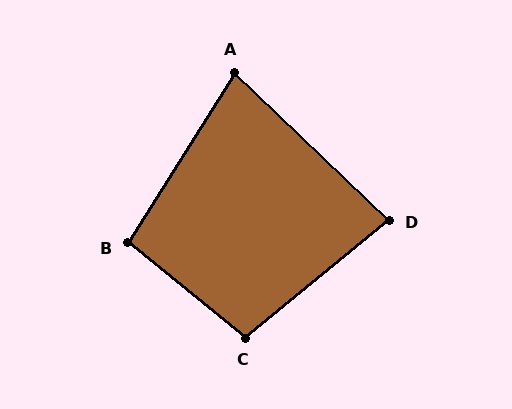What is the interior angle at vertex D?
Approximately 83 degrees (acute).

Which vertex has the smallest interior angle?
A, at approximately 78 degrees.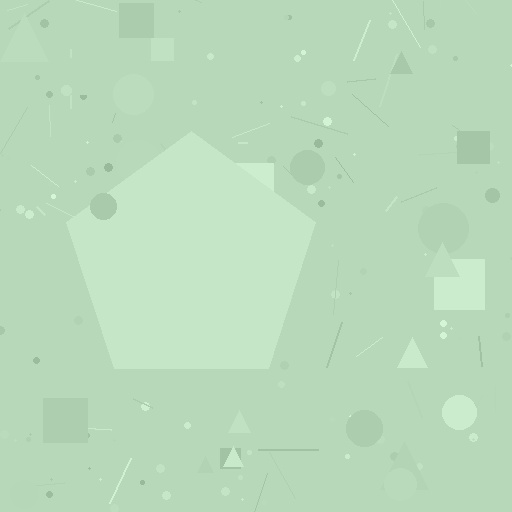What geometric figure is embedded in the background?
A pentagon is embedded in the background.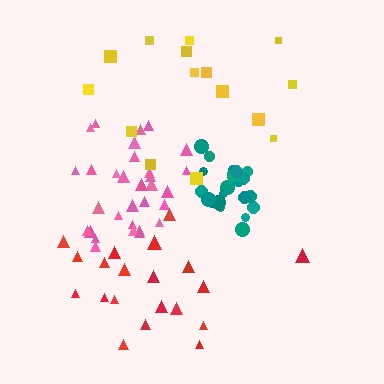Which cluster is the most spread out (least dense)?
Yellow.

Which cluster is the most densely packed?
Teal.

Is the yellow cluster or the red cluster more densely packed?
Red.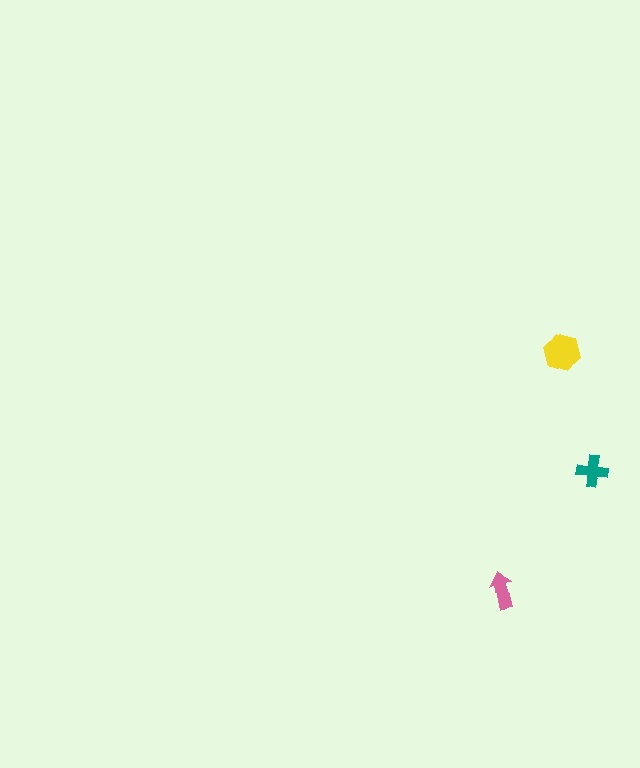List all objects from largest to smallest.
The yellow hexagon, the teal cross, the pink arrow.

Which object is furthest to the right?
The teal cross is rightmost.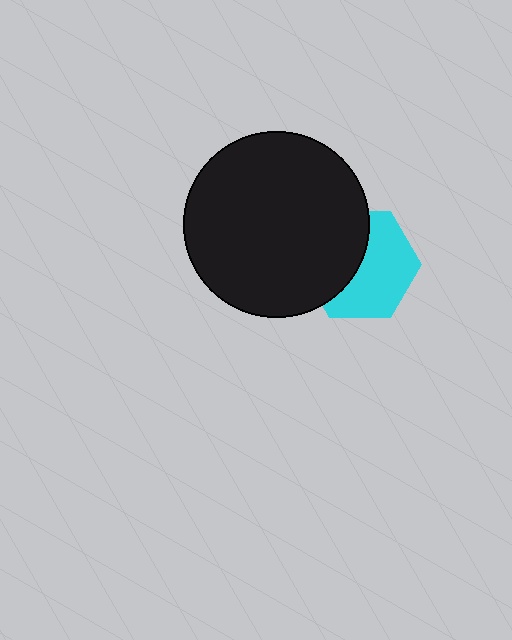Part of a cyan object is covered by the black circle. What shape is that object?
It is a hexagon.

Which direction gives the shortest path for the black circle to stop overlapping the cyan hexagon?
Moving left gives the shortest separation.